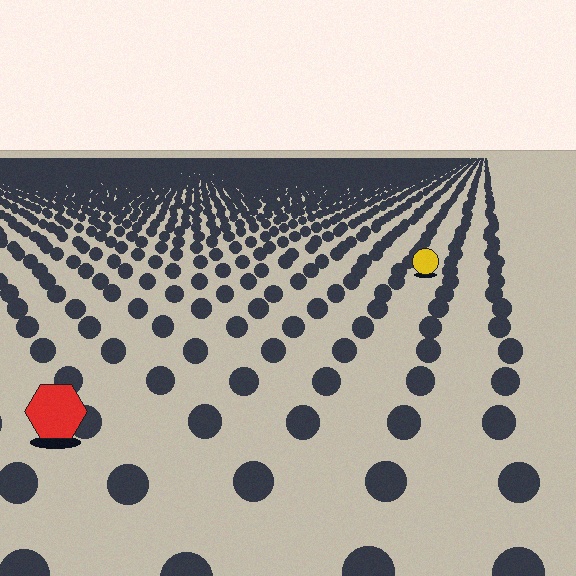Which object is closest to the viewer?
The red hexagon is closest. The texture marks near it are larger and more spread out.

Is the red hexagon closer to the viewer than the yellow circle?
Yes. The red hexagon is closer — you can tell from the texture gradient: the ground texture is coarser near it.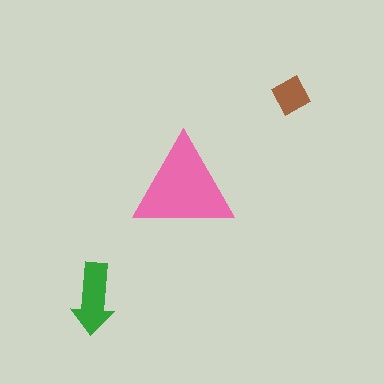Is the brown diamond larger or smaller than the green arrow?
Smaller.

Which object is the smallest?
The brown diamond.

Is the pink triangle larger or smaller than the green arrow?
Larger.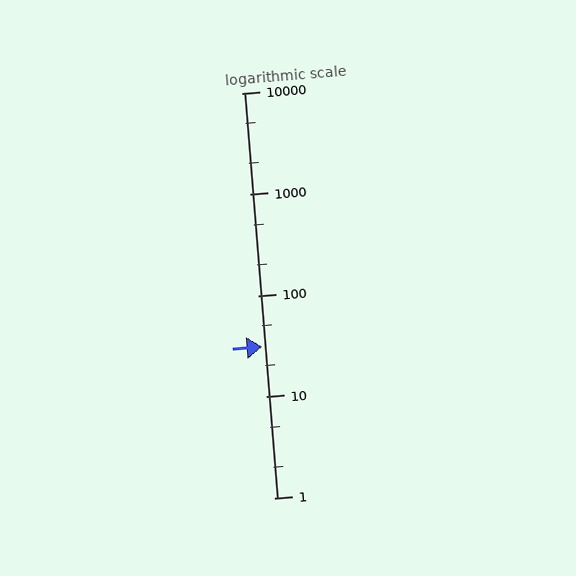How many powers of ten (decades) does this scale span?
The scale spans 4 decades, from 1 to 10000.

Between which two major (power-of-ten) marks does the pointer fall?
The pointer is between 10 and 100.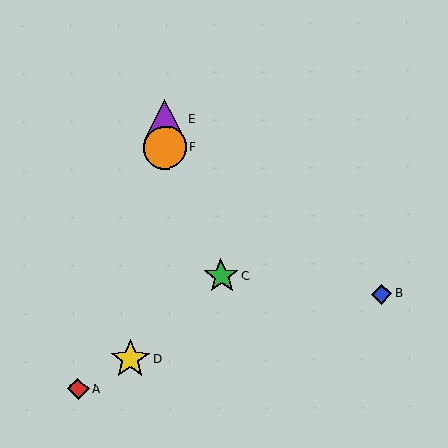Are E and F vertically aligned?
Yes, both are at x≈165.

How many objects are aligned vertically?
2 objects (E, F) are aligned vertically.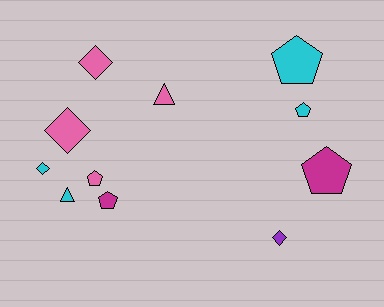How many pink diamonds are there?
There are 2 pink diamonds.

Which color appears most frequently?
Pink, with 4 objects.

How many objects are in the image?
There are 11 objects.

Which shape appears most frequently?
Pentagon, with 5 objects.